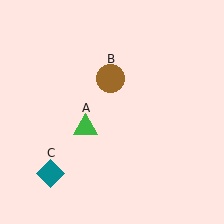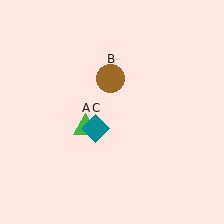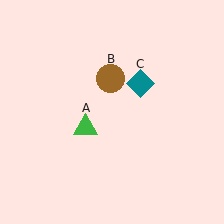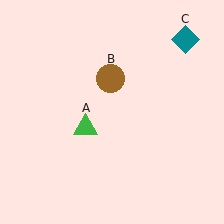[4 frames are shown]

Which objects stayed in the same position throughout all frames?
Green triangle (object A) and brown circle (object B) remained stationary.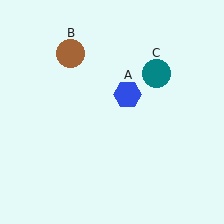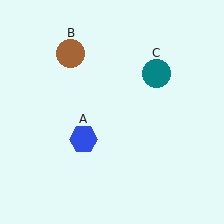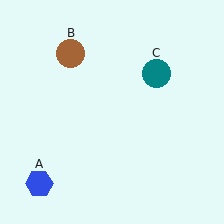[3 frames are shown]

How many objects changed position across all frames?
1 object changed position: blue hexagon (object A).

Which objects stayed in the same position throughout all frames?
Brown circle (object B) and teal circle (object C) remained stationary.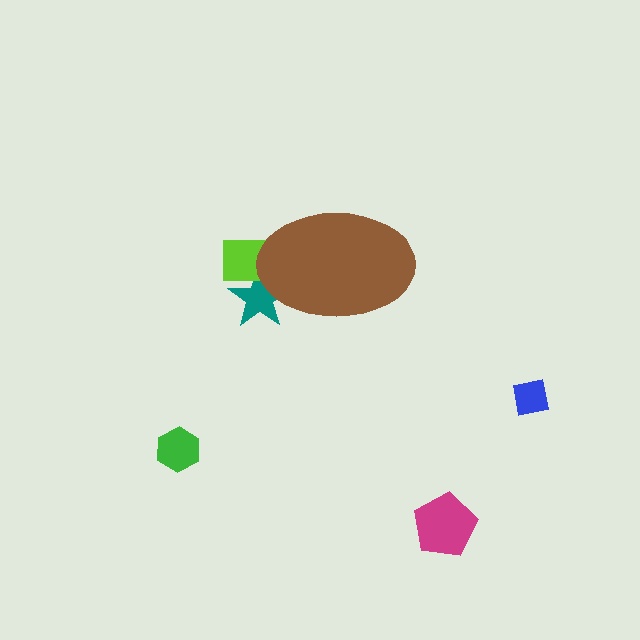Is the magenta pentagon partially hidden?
No, the magenta pentagon is fully visible.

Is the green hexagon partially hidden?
No, the green hexagon is fully visible.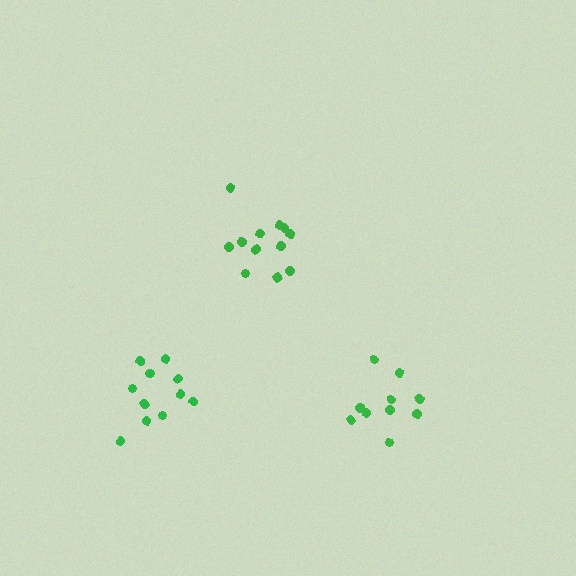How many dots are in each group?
Group 1: 10 dots, Group 2: 12 dots, Group 3: 12 dots (34 total).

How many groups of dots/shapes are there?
There are 3 groups.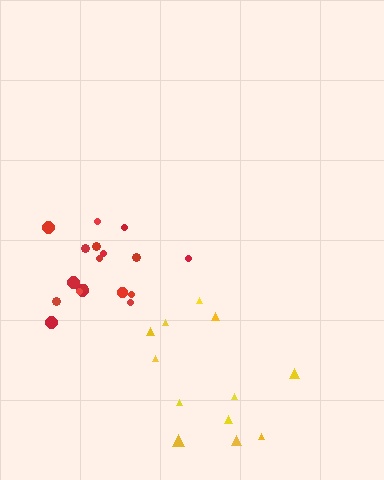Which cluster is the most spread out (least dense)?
Yellow.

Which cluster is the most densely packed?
Red.